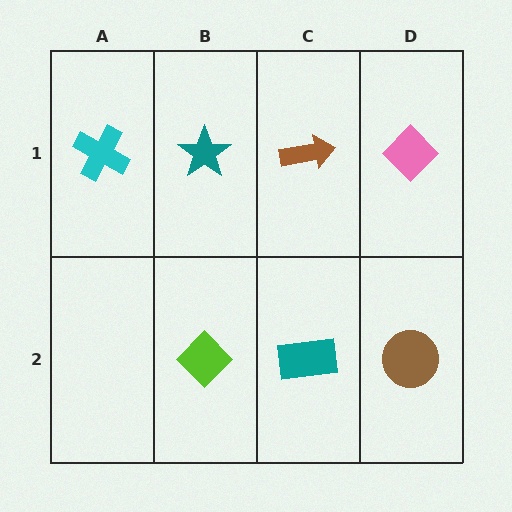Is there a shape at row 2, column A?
No, that cell is empty.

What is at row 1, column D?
A pink diamond.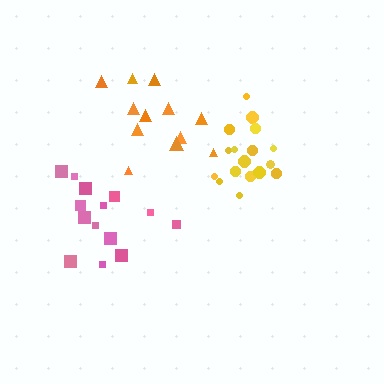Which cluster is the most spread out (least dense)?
Pink.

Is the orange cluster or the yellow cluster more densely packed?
Yellow.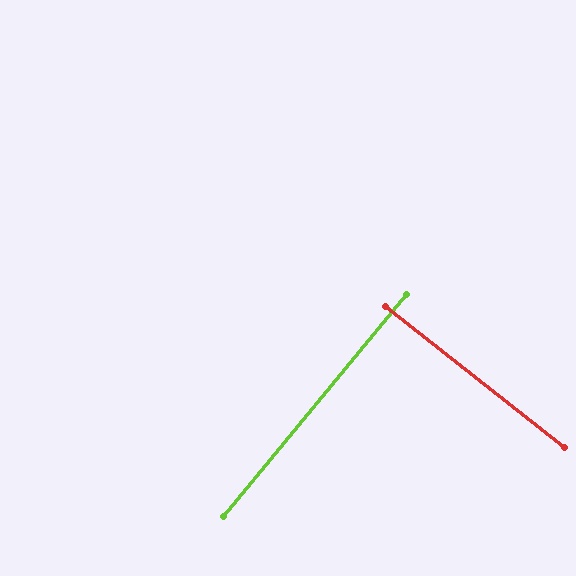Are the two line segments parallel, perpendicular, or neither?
Perpendicular — they meet at approximately 89°.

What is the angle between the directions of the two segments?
Approximately 89 degrees.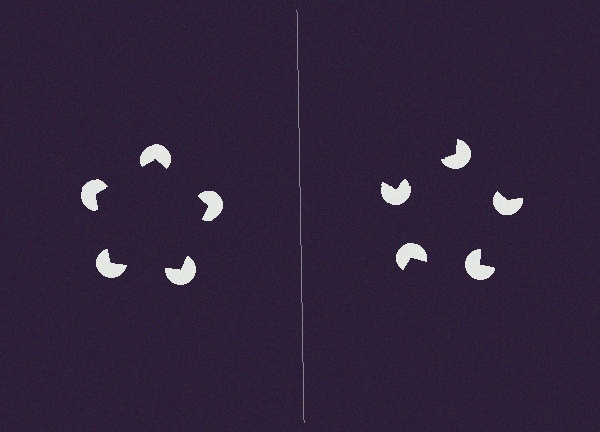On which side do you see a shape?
An illusory pentagon appears on the left side. On the right side the wedge cuts are rotated, so no coherent shape forms.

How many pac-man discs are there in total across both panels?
10 — 5 on each side.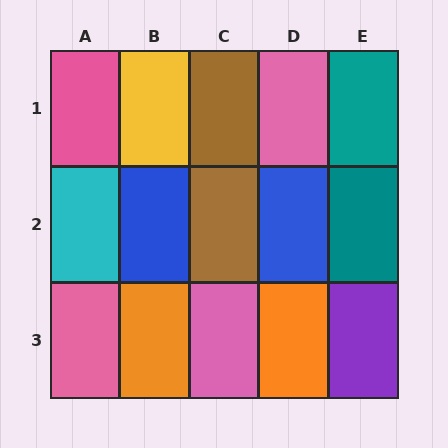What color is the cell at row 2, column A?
Cyan.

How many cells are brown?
2 cells are brown.